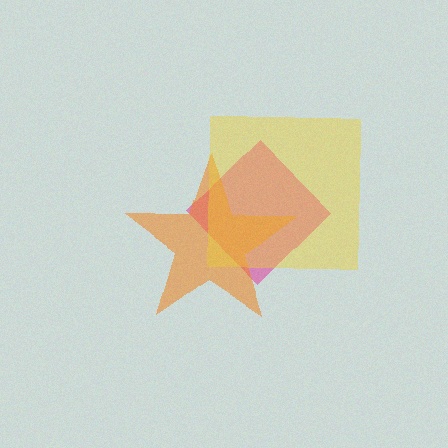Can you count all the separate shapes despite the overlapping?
Yes, there are 3 separate shapes.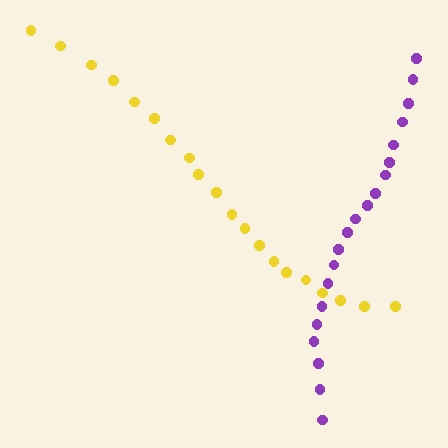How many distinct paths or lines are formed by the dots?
There are 2 distinct paths.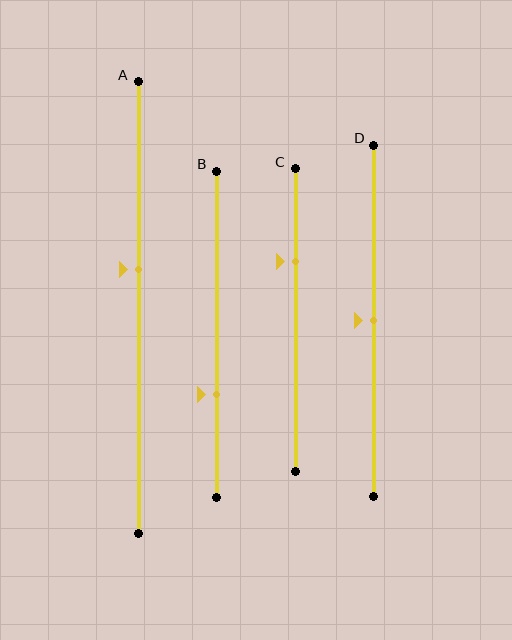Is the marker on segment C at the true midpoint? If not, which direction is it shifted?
No, the marker on segment C is shifted upward by about 19% of the segment length.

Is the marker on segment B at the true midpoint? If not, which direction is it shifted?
No, the marker on segment B is shifted downward by about 18% of the segment length.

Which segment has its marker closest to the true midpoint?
Segment D has its marker closest to the true midpoint.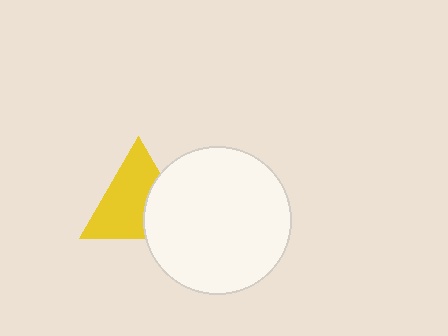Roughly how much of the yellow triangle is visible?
Most of it is visible (roughly 66%).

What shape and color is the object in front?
The object in front is a white circle.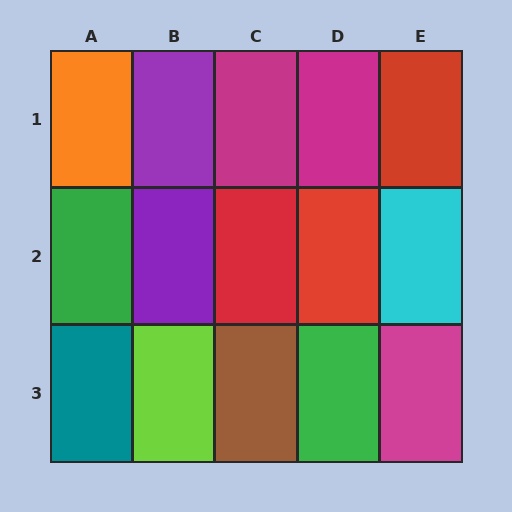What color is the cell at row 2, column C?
Red.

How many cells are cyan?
1 cell is cyan.